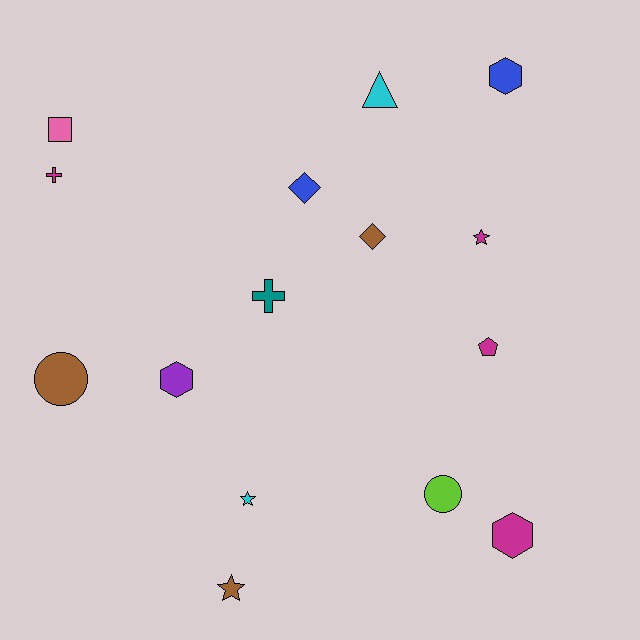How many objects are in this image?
There are 15 objects.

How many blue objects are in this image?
There are 2 blue objects.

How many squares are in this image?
There is 1 square.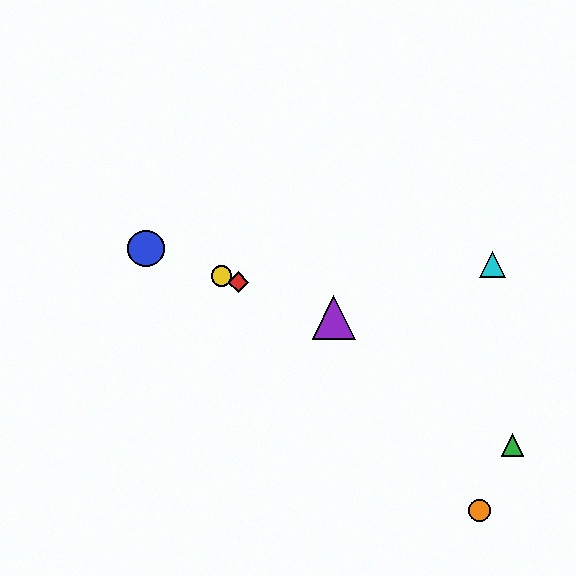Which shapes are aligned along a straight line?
The red diamond, the blue circle, the yellow circle, the purple triangle are aligned along a straight line.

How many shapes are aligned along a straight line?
4 shapes (the red diamond, the blue circle, the yellow circle, the purple triangle) are aligned along a straight line.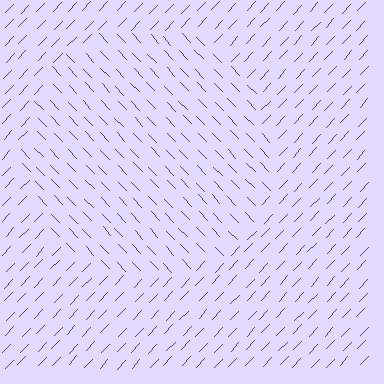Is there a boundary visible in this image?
Yes, there is a texture boundary formed by a change in line orientation.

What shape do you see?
I see a circle.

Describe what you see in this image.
The image is filled with small blue line segments. A circle region in the image has lines oriented differently from the surrounding lines, creating a visible texture boundary.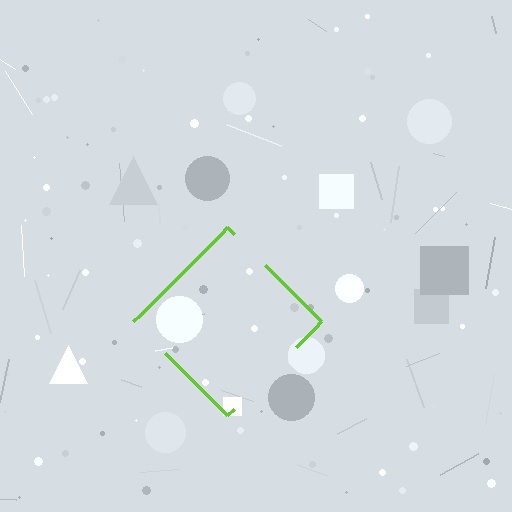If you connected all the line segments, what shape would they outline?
They would outline a diamond.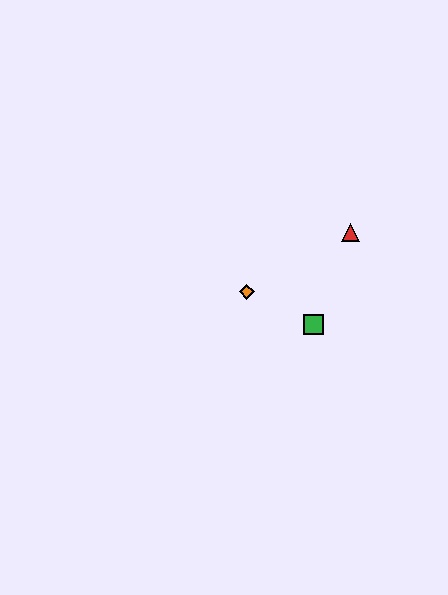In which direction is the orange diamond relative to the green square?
The orange diamond is to the left of the green square.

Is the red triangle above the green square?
Yes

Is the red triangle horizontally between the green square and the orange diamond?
No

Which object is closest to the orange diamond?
The green square is closest to the orange diamond.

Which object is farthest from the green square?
The red triangle is farthest from the green square.